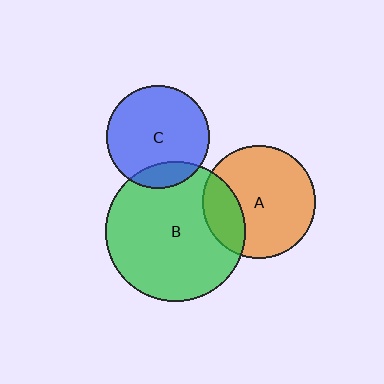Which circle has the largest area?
Circle B (green).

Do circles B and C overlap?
Yes.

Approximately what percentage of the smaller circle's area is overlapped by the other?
Approximately 15%.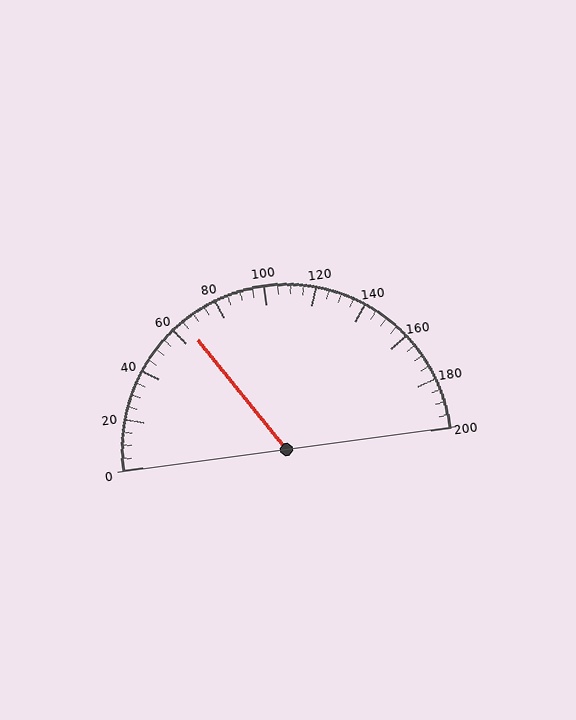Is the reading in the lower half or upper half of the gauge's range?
The reading is in the lower half of the range (0 to 200).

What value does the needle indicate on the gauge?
The needle indicates approximately 65.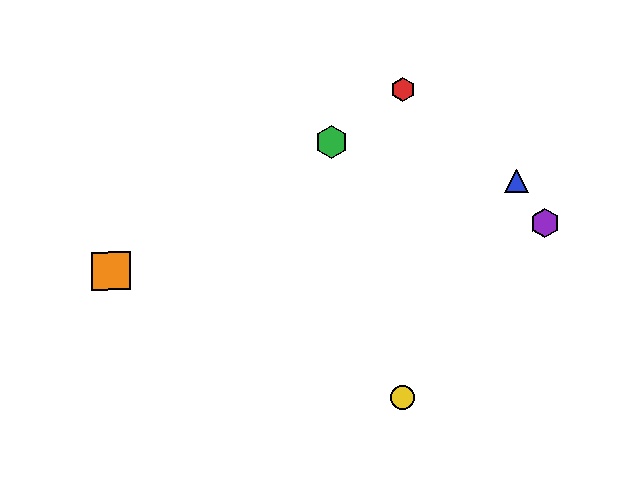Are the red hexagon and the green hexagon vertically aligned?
No, the red hexagon is at x≈403 and the green hexagon is at x≈331.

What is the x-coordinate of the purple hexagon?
The purple hexagon is at x≈545.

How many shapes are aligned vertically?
2 shapes (the red hexagon, the yellow circle) are aligned vertically.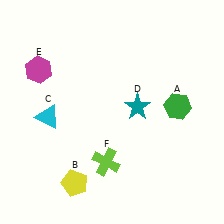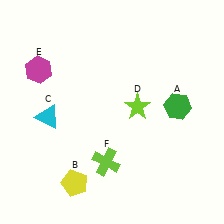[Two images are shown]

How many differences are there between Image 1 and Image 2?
There is 1 difference between the two images.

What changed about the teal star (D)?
In Image 1, D is teal. In Image 2, it changed to lime.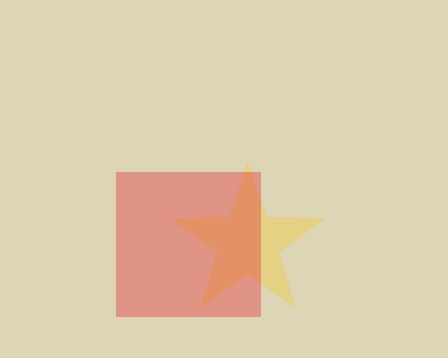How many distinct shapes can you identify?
There are 2 distinct shapes: a yellow star, a red square.